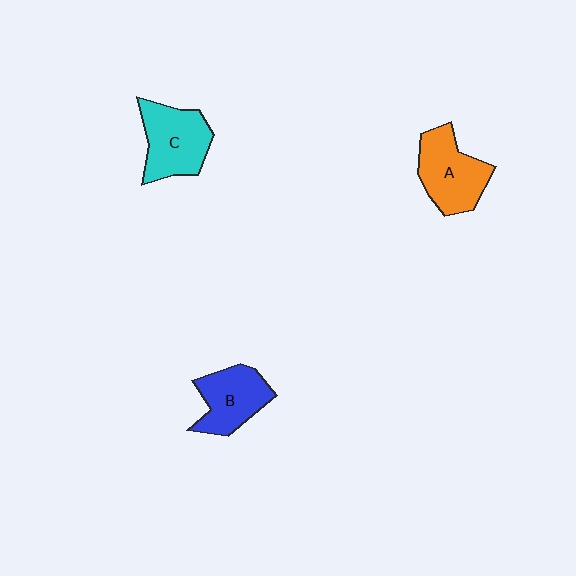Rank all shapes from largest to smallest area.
From largest to smallest: C (cyan), A (orange), B (blue).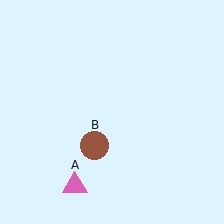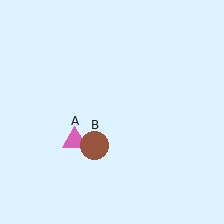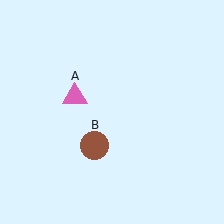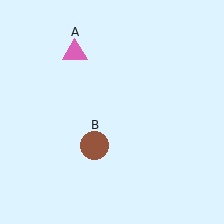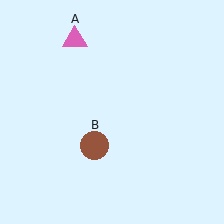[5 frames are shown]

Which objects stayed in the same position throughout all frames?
Brown circle (object B) remained stationary.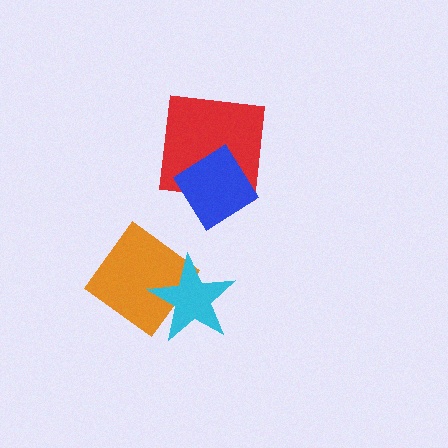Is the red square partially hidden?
Yes, it is partially covered by another shape.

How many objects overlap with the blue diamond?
1 object overlaps with the blue diamond.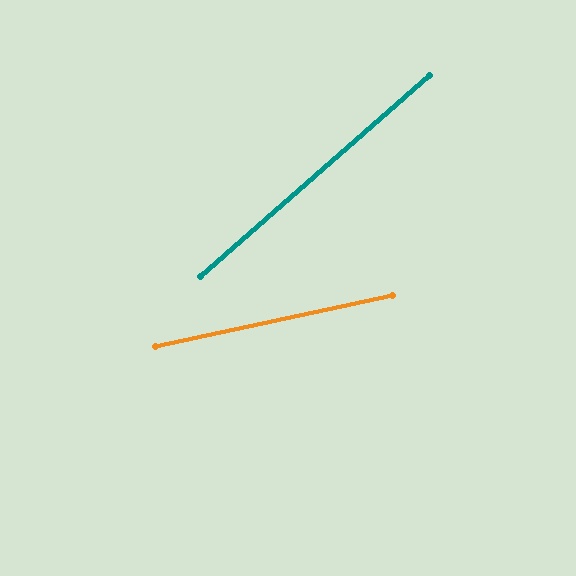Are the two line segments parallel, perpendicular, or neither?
Neither parallel nor perpendicular — they differ by about 29°.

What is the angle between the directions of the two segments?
Approximately 29 degrees.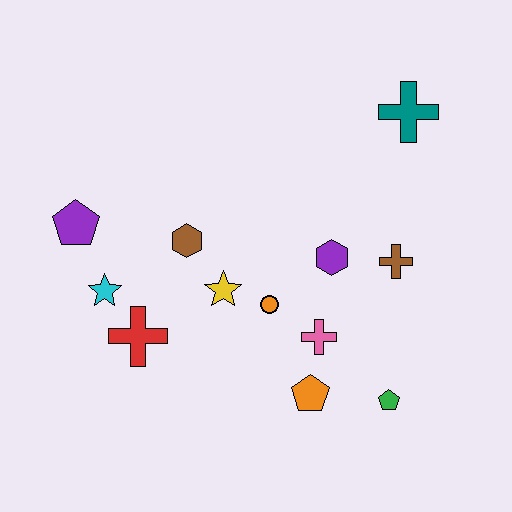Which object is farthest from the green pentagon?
The purple pentagon is farthest from the green pentagon.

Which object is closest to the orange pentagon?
The pink cross is closest to the orange pentagon.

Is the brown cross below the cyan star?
No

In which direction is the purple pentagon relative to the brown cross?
The purple pentagon is to the left of the brown cross.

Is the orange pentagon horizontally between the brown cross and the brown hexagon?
Yes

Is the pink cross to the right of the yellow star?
Yes